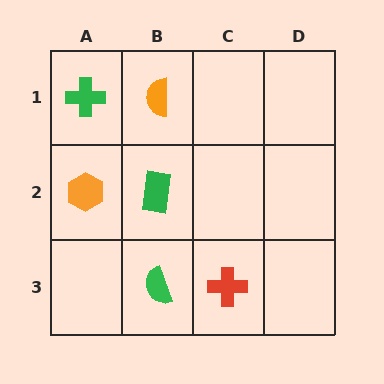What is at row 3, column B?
A green semicircle.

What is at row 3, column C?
A red cross.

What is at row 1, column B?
An orange semicircle.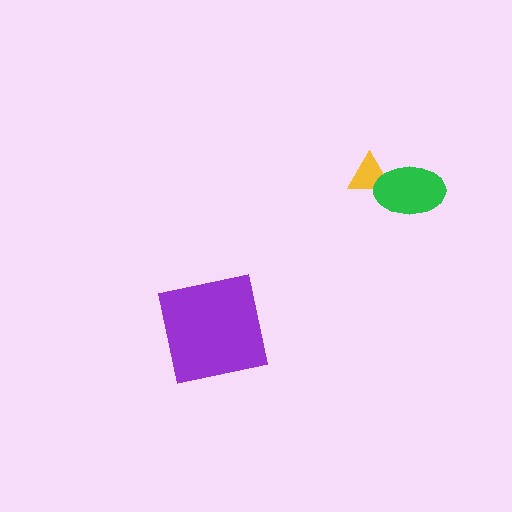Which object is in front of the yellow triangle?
The green ellipse is in front of the yellow triangle.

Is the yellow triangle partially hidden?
Yes, it is partially covered by another shape.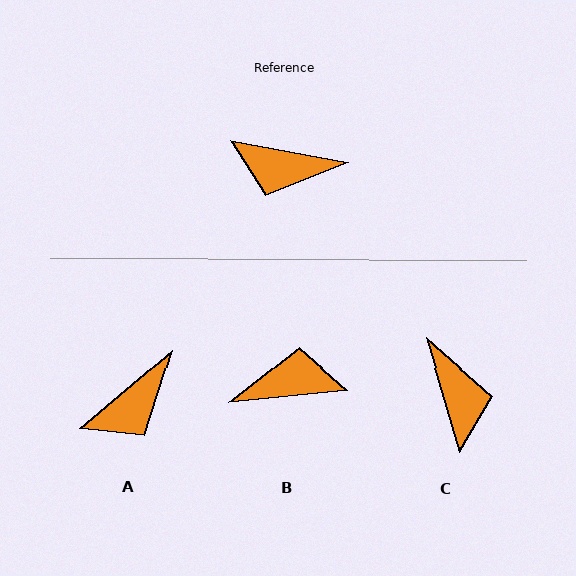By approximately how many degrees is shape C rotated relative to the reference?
Approximately 117 degrees counter-clockwise.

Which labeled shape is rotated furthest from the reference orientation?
B, about 164 degrees away.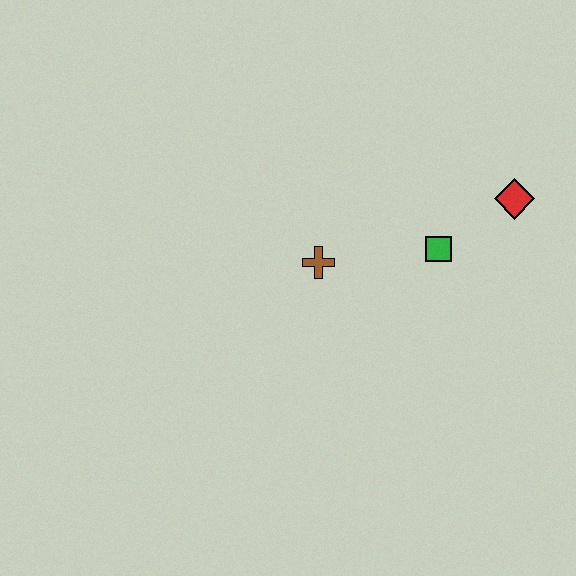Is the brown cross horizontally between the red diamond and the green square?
No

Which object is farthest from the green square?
The brown cross is farthest from the green square.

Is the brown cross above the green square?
No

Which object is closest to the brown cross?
The green square is closest to the brown cross.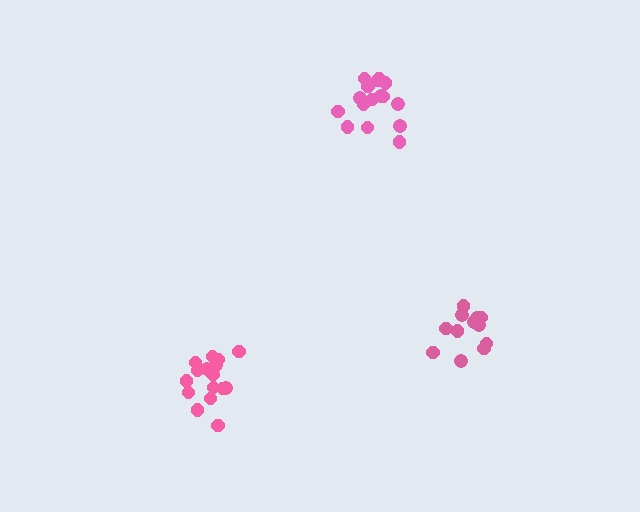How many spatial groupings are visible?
There are 3 spatial groupings.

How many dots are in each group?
Group 1: 16 dots, Group 2: 16 dots, Group 3: 12 dots (44 total).